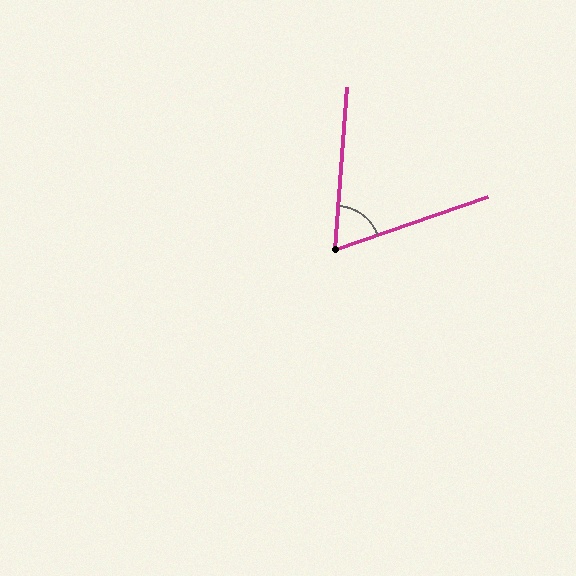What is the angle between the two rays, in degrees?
Approximately 66 degrees.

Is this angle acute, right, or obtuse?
It is acute.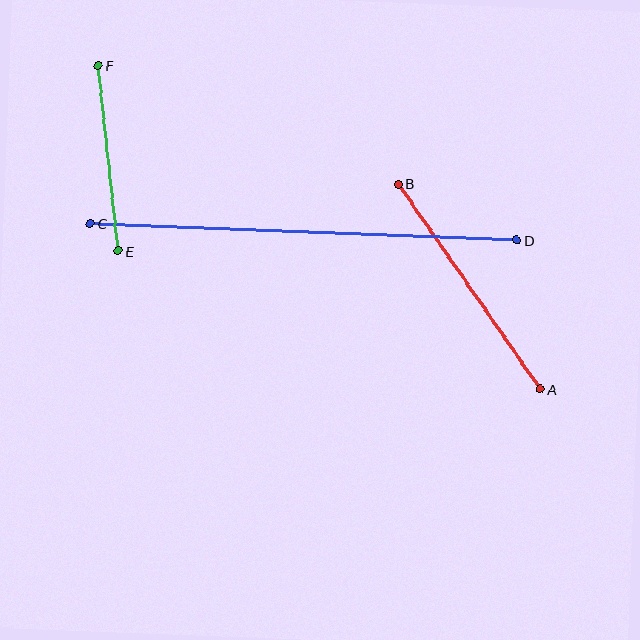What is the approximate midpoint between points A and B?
The midpoint is at approximately (469, 287) pixels.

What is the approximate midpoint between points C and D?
The midpoint is at approximately (303, 232) pixels.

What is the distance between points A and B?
The distance is approximately 249 pixels.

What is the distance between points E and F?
The distance is approximately 186 pixels.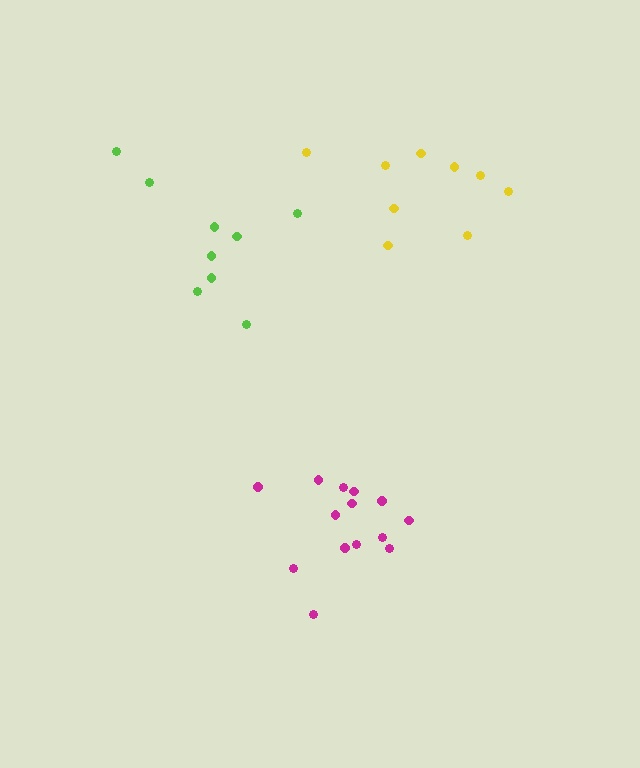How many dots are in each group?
Group 1: 14 dots, Group 2: 9 dots, Group 3: 9 dots (32 total).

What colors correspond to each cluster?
The clusters are colored: magenta, lime, yellow.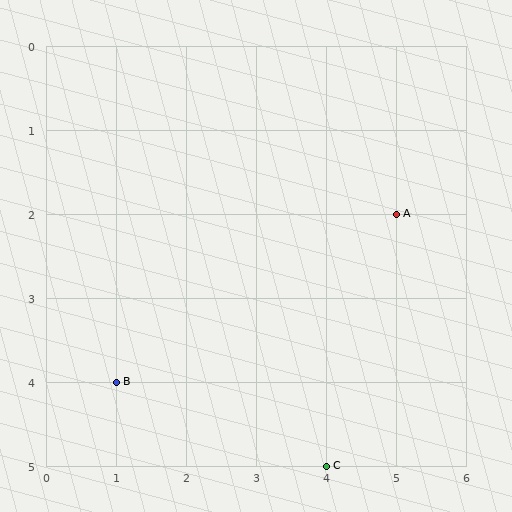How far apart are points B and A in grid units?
Points B and A are 4 columns and 2 rows apart (about 4.5 grid units diagonally).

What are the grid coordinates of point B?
Point B is at grid coordinates (1, 4).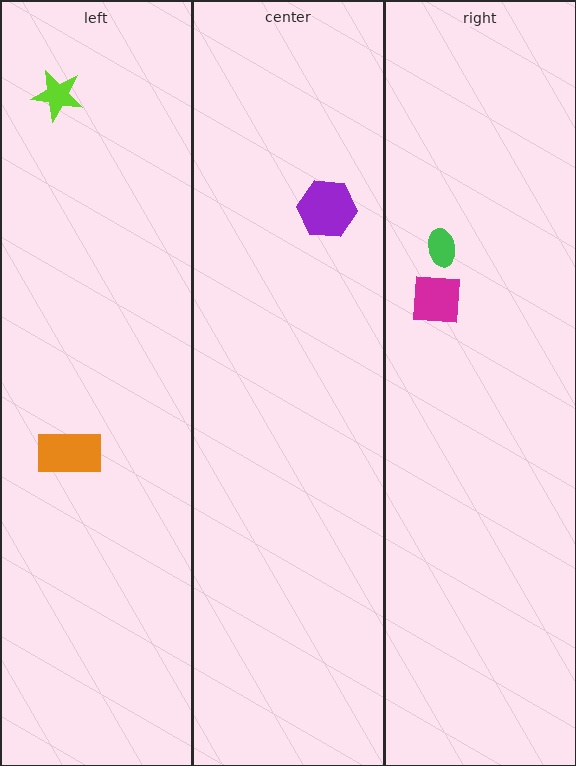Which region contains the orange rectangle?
The left region.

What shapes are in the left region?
The orange rectangle, the lime star.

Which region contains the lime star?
The left region.